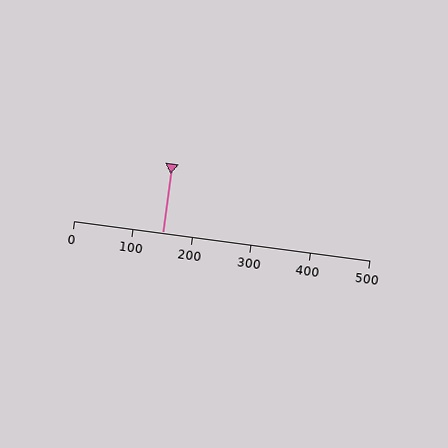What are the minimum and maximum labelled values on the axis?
The axis runs from 0 to 500.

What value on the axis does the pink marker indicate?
The marker indicates approximately 150.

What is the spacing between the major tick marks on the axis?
The major ticks are spaced 100 apart.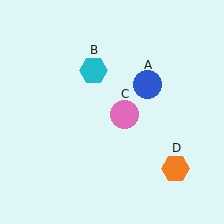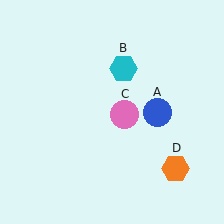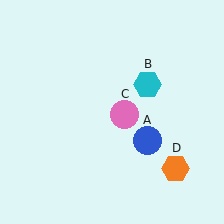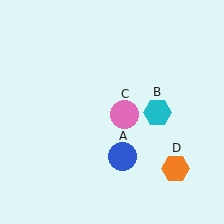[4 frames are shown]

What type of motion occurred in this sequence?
The blue circle (object A), cyan hexagon (object B) rotated clockwise around the center of the scene.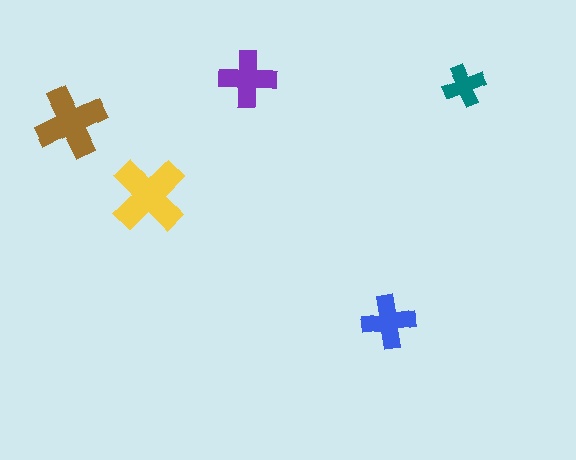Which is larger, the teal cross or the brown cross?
The brown one.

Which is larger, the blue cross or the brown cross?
The brown one.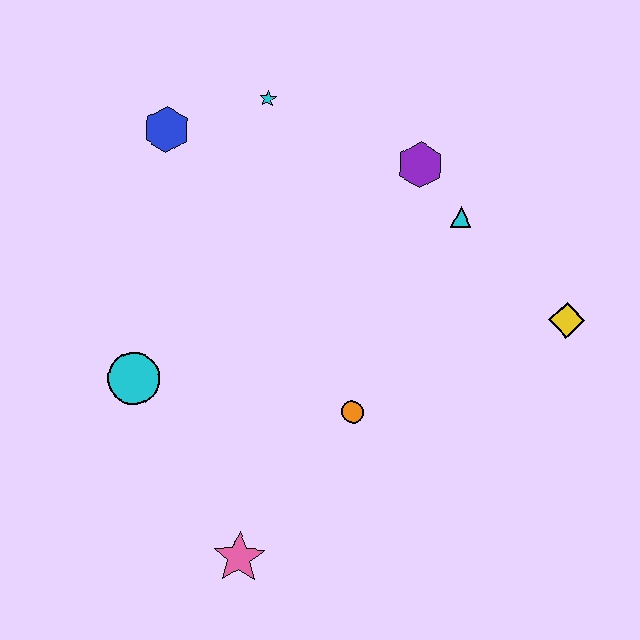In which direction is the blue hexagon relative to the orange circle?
The blue hexagon is above the orange circle.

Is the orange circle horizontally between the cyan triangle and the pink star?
Yes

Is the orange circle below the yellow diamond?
Yes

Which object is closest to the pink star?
The orange circle is closest to the pink star.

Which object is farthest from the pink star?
The cyan star is farthest from the pink star.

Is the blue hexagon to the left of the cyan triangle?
Yes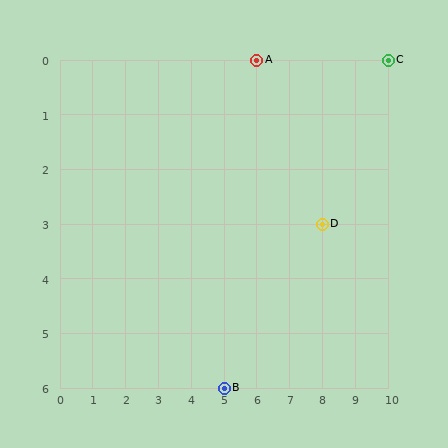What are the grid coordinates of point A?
Point A is at grid coordinates (6, 0).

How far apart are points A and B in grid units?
Points A and B are 1 column and 6 rows apart (about 6.1 grid units diagonally).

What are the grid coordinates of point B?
Point B is at grid coordinates (5, 6).